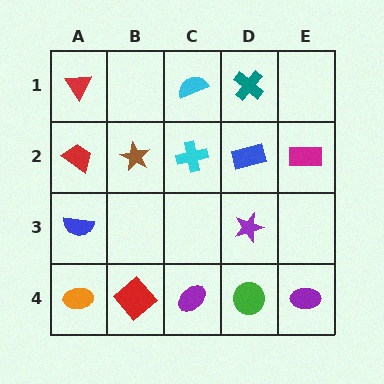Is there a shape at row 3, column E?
No, that cell is empty.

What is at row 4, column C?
A purple ellipse.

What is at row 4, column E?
A purple ellipse.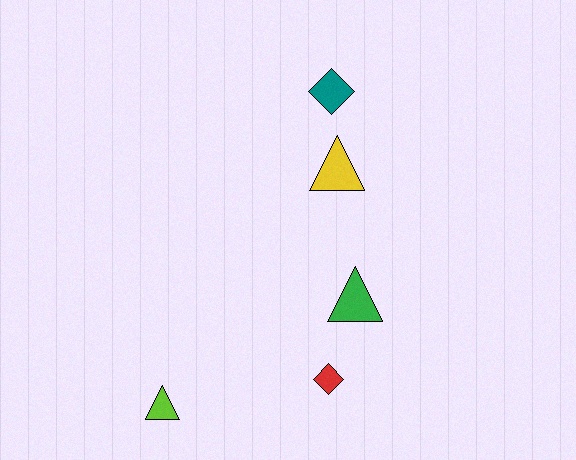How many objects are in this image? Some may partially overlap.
There are 5 objects.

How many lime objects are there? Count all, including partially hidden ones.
There is 1 lime object.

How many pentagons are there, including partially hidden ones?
There are no pentagons.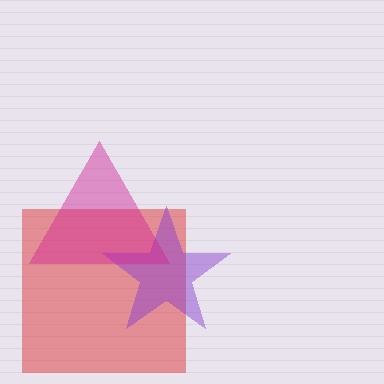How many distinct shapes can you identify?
There are 3 distinct shapes: a red square, a purple star, a magenta triangle.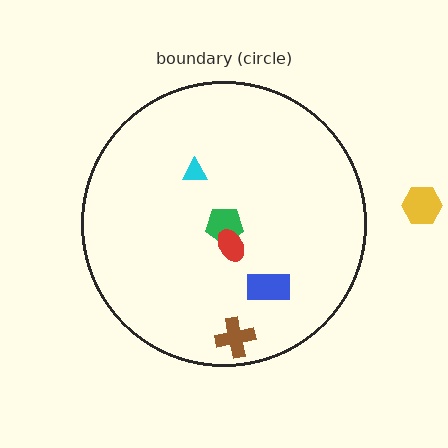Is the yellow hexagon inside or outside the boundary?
Outside.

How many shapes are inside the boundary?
5 inside, 1 outside.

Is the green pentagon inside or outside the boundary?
Inside.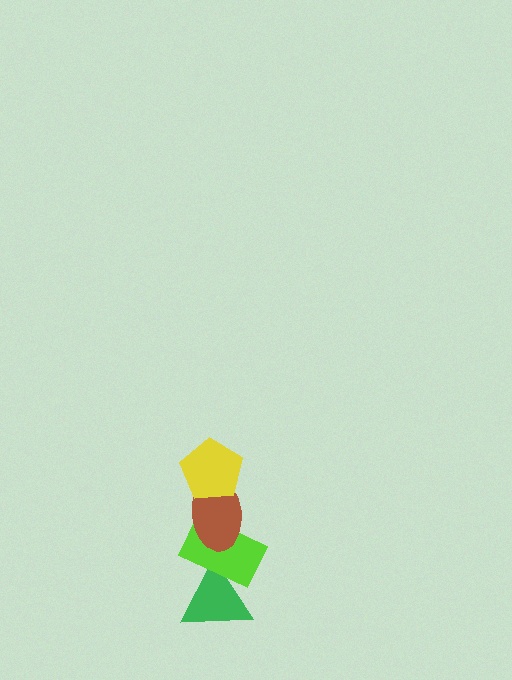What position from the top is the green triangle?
The green triangle is 4th from the top.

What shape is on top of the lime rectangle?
The brown ellipse is on top of the lime rectangle.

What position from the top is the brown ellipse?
The brown ellipse is 2nd from the top.